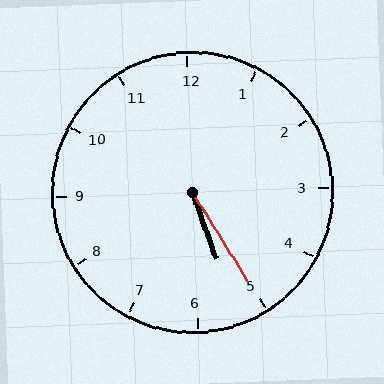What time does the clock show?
5:25.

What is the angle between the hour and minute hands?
Approximately 12 degrees.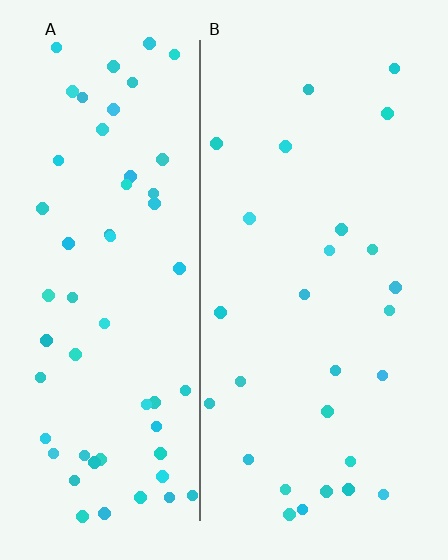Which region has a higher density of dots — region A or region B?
A (the left).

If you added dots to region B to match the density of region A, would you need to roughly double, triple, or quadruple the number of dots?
Approximately double.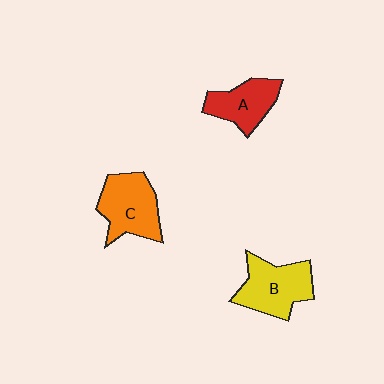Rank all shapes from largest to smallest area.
From largest to smallest: C (orange), B (yellow), A (red).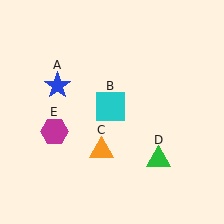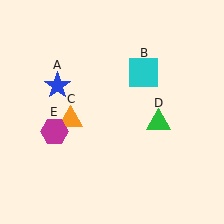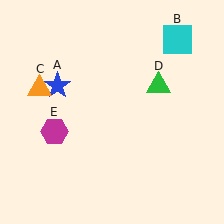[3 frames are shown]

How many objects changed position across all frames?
3 objects changed position: cyan square (object B), orange triangle (object C), green triangle (object D).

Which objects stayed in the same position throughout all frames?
Blue star (object A) and magenta hexagon (object E) remained stationary.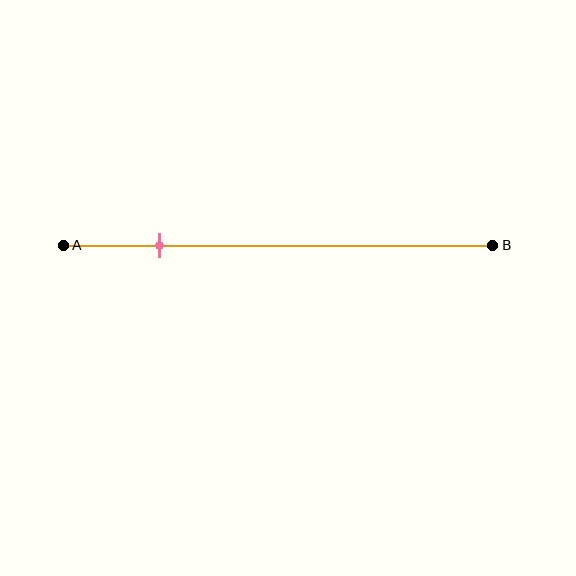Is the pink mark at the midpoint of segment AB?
No, the mark is at about 20% from A, not at the 50% midpoint.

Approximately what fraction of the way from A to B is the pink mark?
The pink mark is approximately 20% of the way from A to B.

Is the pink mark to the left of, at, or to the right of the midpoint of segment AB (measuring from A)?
The pink mark is to the left of the midpoint of segment AB.